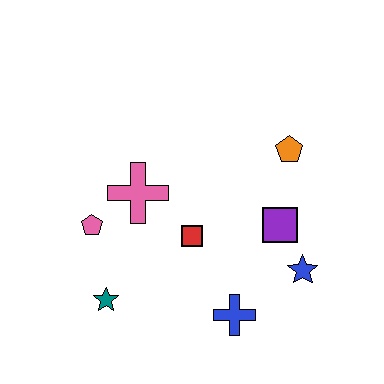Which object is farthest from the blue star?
The pink pentagon is farthest from the blue star.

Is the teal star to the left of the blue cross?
Yes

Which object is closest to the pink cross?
The pink pentagon is closest to the pink cross.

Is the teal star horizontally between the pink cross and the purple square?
No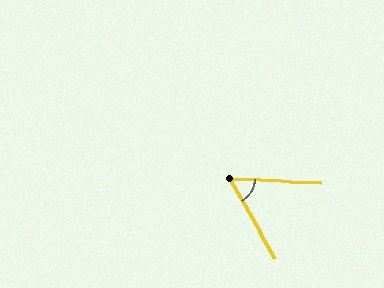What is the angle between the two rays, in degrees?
Approximately 58 degrees.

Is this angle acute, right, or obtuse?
It is acute.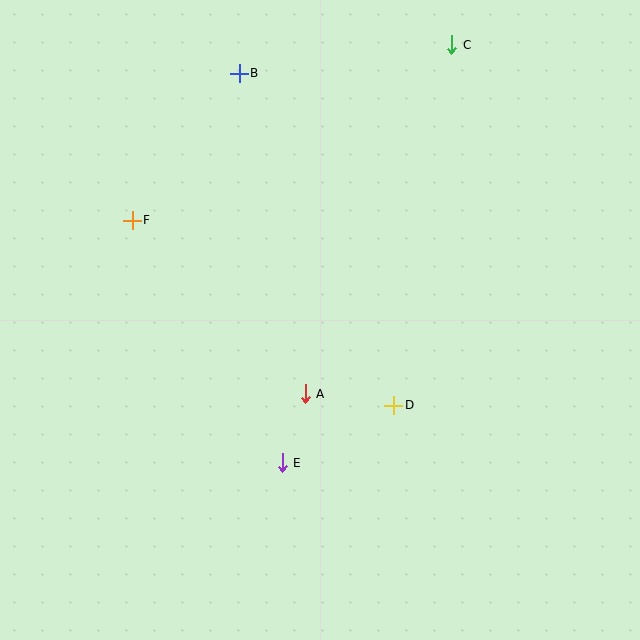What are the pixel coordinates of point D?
Point D is at (394, 405).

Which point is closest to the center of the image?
Point A at (305, 394) is closest to the center.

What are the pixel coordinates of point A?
Point A is at (305, 394).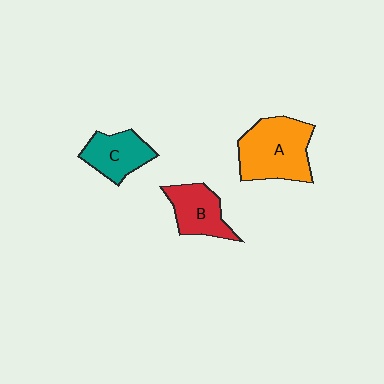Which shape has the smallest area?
Shape B (red).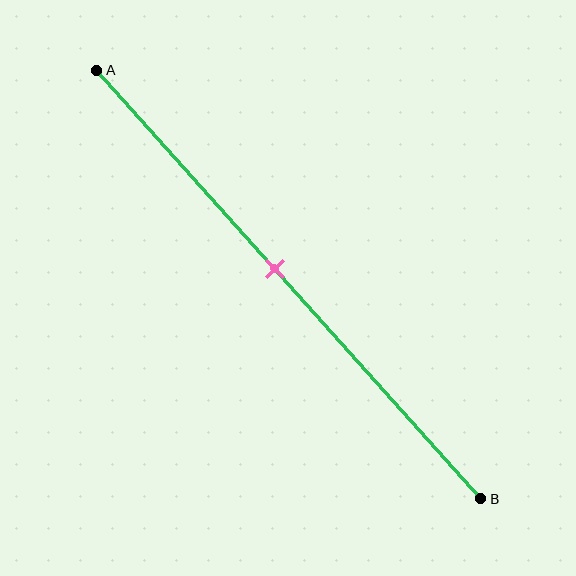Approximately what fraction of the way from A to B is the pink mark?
The pink mark is approximately 45% of the way from A to B.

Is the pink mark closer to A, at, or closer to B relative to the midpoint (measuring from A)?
The pink mark is closer to point A than the midpoint of segment AB.